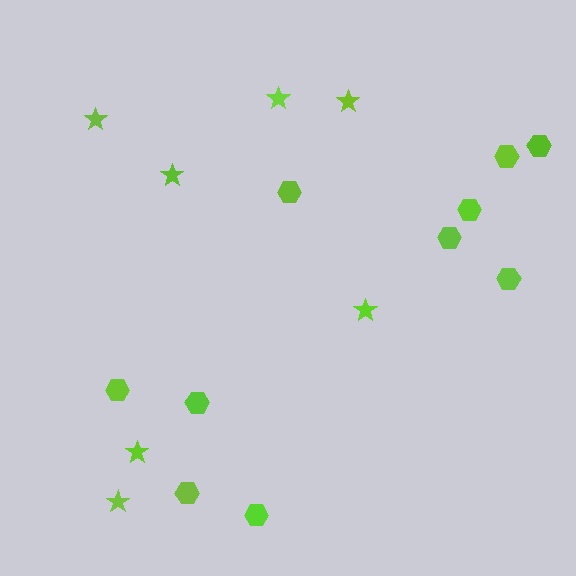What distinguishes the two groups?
There are 2 groups: one group of hexagons (10) and one group of stars (7).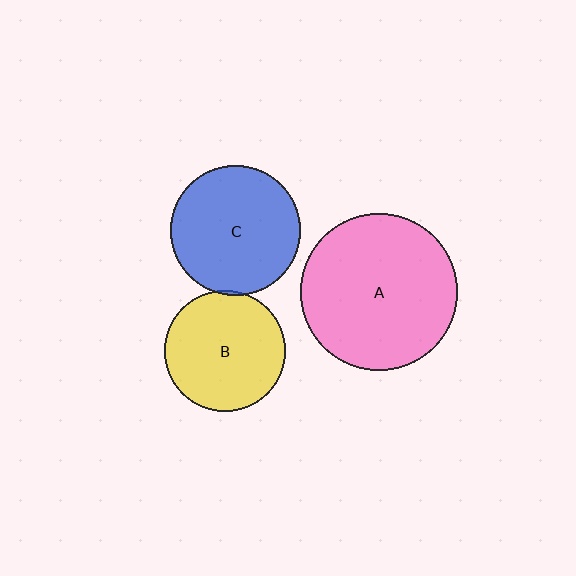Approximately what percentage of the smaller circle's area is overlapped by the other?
Approximately 5%.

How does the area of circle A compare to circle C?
Approximately 1.5 times.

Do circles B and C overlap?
Yes.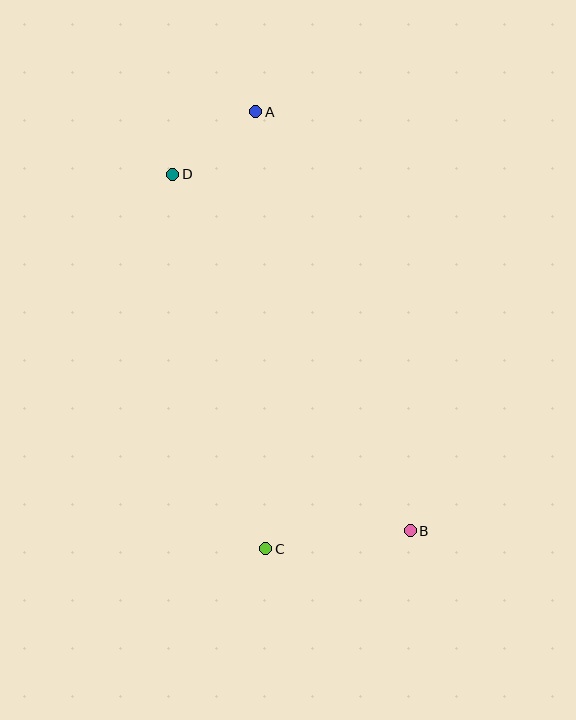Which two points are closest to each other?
Points A and D are closest to each other.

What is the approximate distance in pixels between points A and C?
The distance between A and C is approximately 437 pixels.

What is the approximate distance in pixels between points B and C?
The distance between B and C is approximately 146 pixels.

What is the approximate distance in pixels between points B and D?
The distance between B and D is approximately 428 pixels.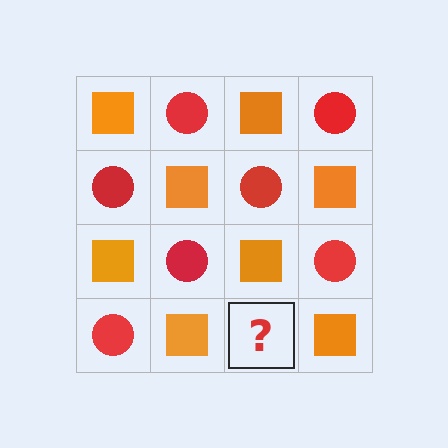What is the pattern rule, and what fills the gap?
The rule is that it alternates orange square and red circle in a checkerboard pattern. The gap should be filled with a red circle.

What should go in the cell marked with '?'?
The missing cell should contain a red circle.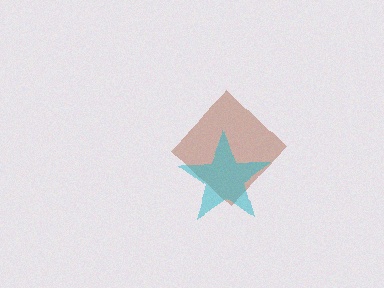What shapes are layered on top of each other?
The layered shapes are: a brown diamond, a cyan star.